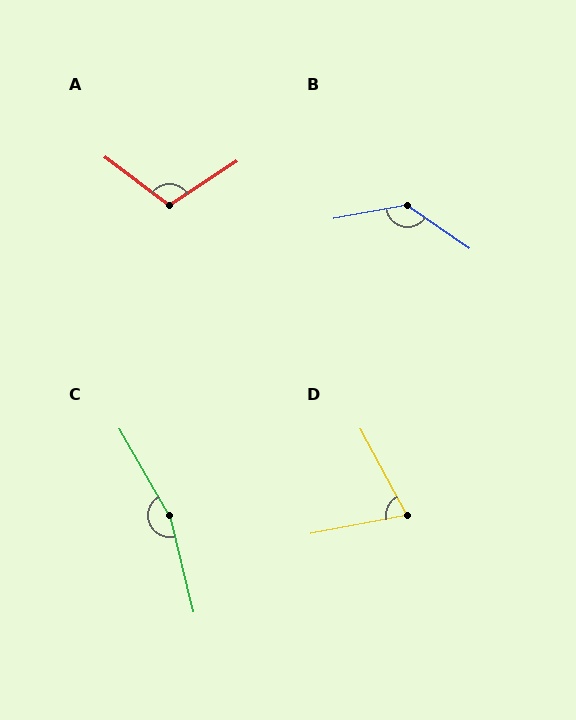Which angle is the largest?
C, at approximately 164 degrees.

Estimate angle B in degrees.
Approximately 135 degrees.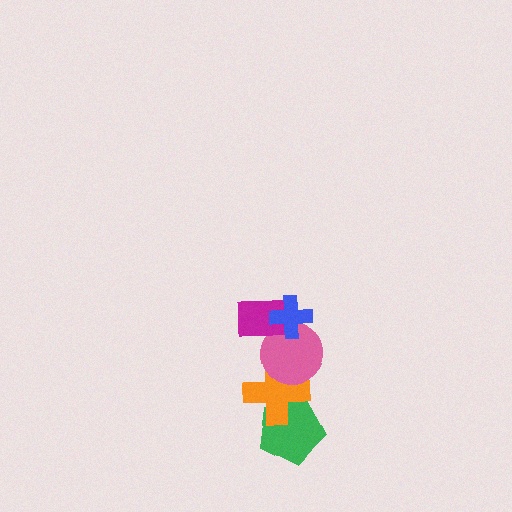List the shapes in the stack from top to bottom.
From top to bottom: the blue cross, the magenta rectangle, the pink circle, the orange cross, the green pentagon.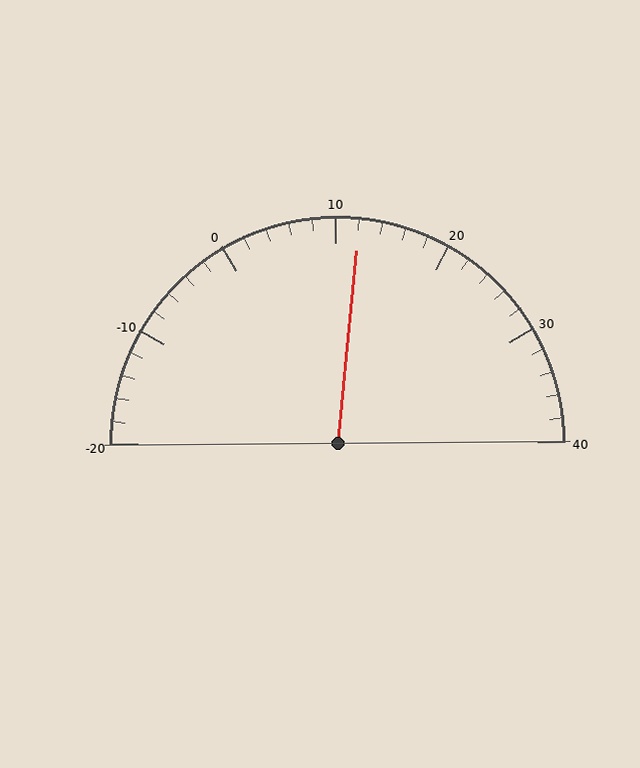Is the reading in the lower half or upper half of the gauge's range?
The reading is in the upper half of the range (-20 to 40).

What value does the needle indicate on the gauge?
The needle indicates approximately 12.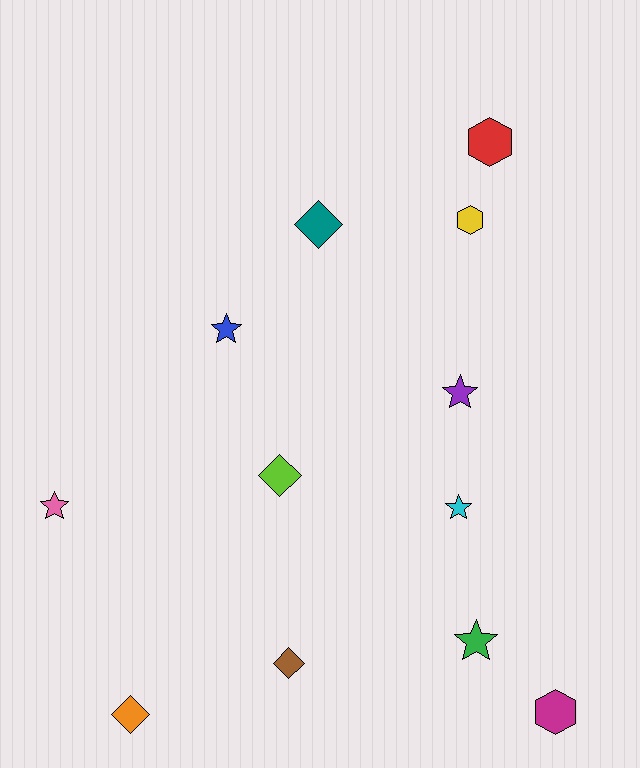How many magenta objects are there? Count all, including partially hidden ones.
There is 1 magenta object.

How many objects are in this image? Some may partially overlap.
There are 12 objects.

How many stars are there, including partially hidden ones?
There are 5 stars.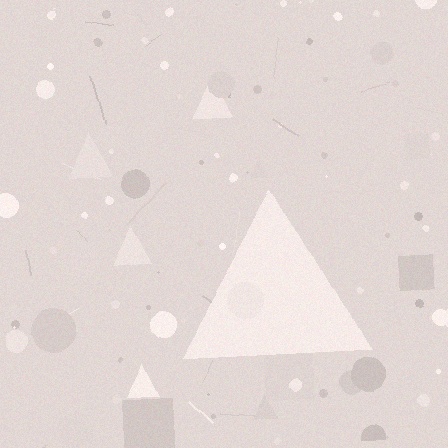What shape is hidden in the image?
A triangle is hidden in the image.